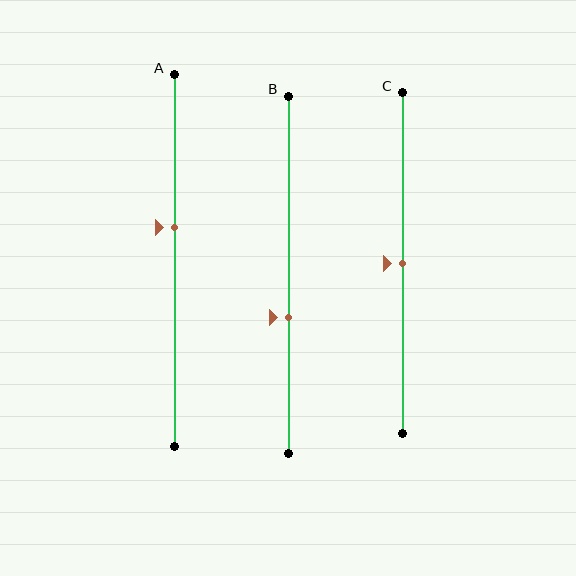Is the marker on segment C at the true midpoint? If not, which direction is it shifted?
Yes, the marker on segment C is at the true midpoint.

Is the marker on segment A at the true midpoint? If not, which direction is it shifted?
No, the marker on segment A is shifted upward by about 9% of the segment length.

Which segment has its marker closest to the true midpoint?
Segment C has its marker closest to the true midpoint.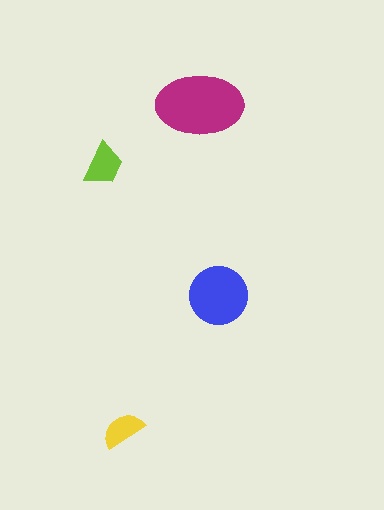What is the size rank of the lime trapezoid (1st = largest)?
3rd.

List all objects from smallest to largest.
The yellow semicircle, the lime trapezoid, the blue circle, the magenta ellipse.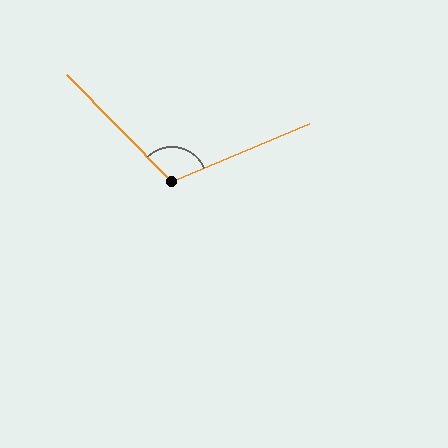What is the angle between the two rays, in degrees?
Approximately 112 degrees.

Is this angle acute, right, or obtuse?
It is obtuse.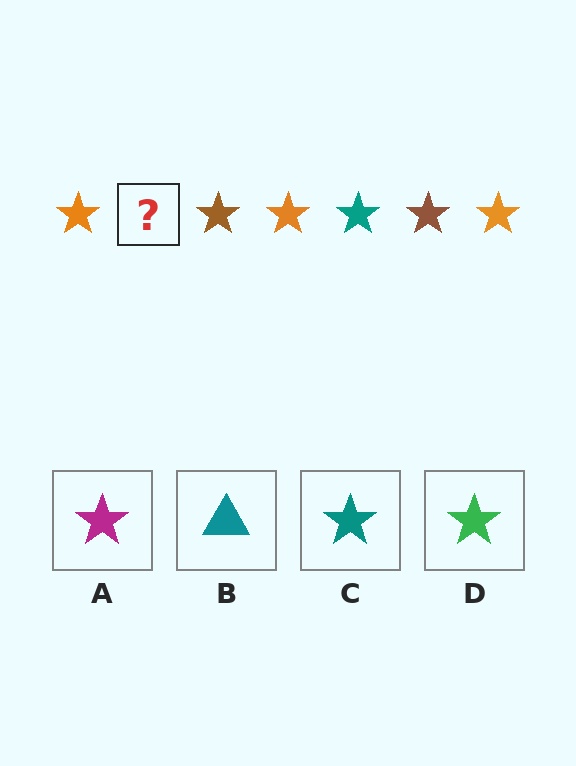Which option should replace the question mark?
Option C.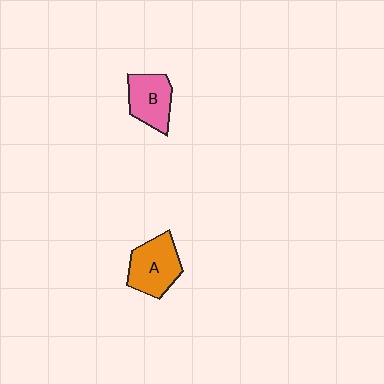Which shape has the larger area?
Shape A (orange).